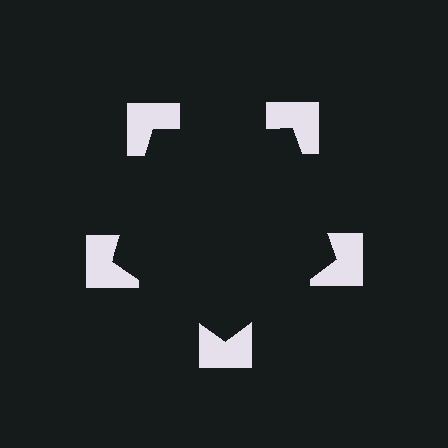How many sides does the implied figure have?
5 sides.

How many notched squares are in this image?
There are 5 — one at each vertex of the illusory pentagon.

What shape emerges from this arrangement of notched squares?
An illusory pentagon — its edges are inferred from the aligned wedge cuts in the notched squares, not physically drawn.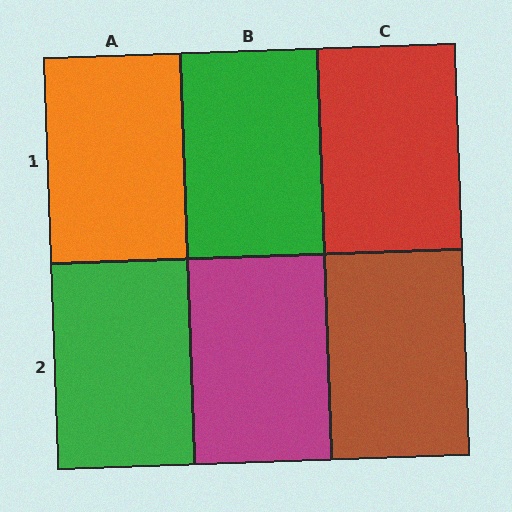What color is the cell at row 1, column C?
Red.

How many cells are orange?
1 cell is orange.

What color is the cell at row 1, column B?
Green.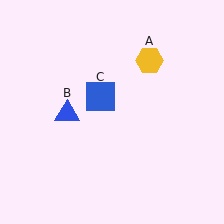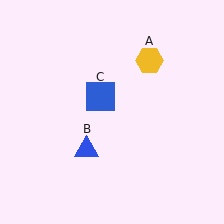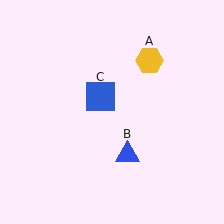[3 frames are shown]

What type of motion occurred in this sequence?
The blue triangle (object B) rotated counterclockwise around the center of the scene.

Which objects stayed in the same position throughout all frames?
Yellow hexagon (object A) and blue square (object C) remained stationary.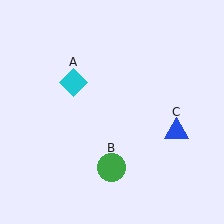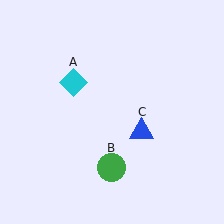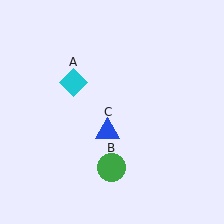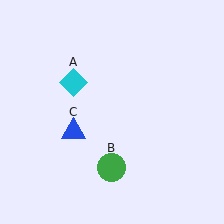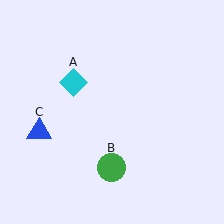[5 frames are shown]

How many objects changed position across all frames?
1 object changed position: blue triangle (object C).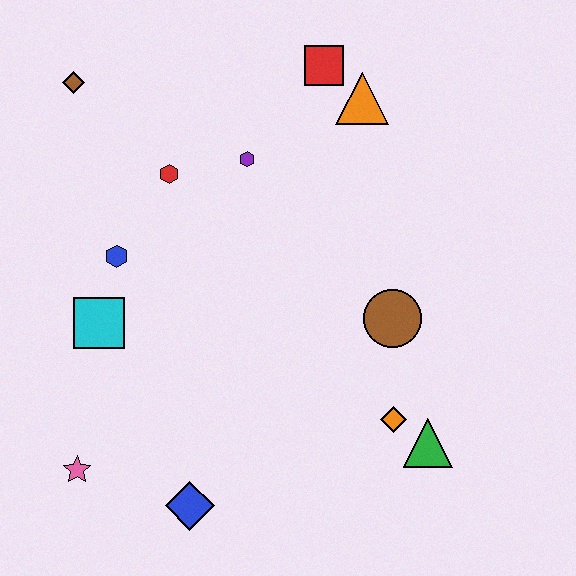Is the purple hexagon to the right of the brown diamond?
Yes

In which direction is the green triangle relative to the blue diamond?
The green triangle is to the right of the blue diamond.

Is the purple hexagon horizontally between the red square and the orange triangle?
No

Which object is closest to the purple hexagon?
The red hexagon is closest to the purple hexagon.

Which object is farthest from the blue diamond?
The red square is farthest from the blue diamond.